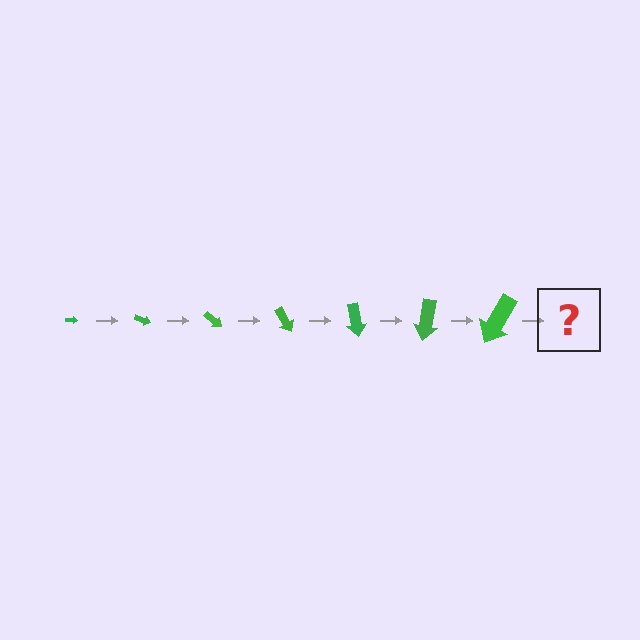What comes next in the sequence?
The next element should be an arrow, larger than the previous one and rotated 140 degrees from the start.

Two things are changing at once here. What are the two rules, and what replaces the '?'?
The two rules are that the arrow grows larger each step and it rotates 20 degrees each step. The '?' should be an arrow, larger than the previous one and rotated 140 degrees from the start.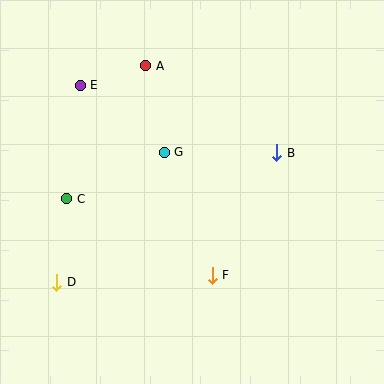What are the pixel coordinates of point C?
Point C is at (67, 199).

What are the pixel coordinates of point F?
Point F is at (212, 275).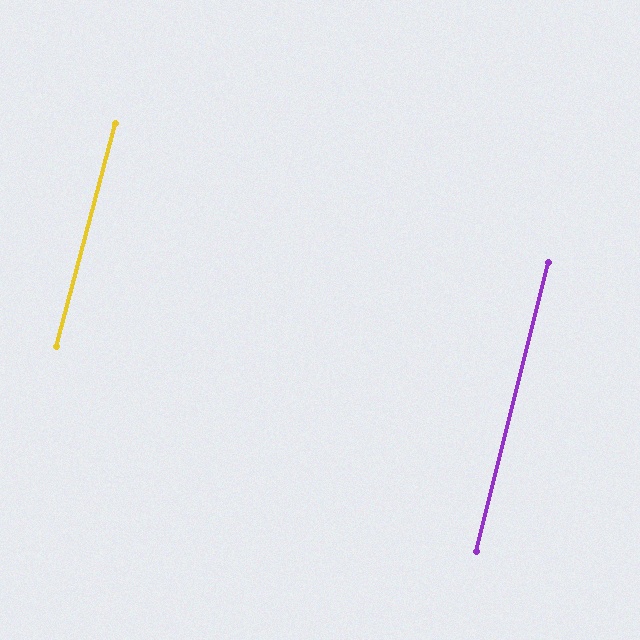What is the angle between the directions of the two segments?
Approximately 1 degree.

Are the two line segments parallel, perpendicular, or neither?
Parallel — their directions differ by only 0.7°.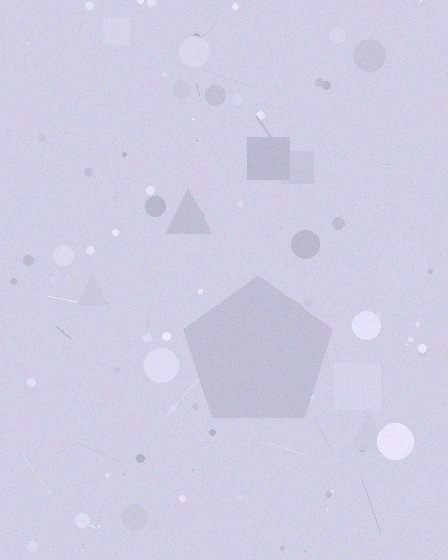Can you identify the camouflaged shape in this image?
The camouflaged shape is a pentagon.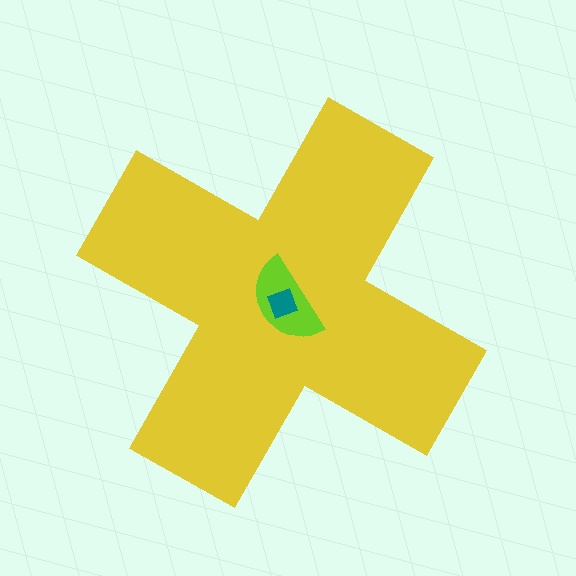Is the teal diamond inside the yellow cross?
Yes.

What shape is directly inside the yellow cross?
The lime semicircle.